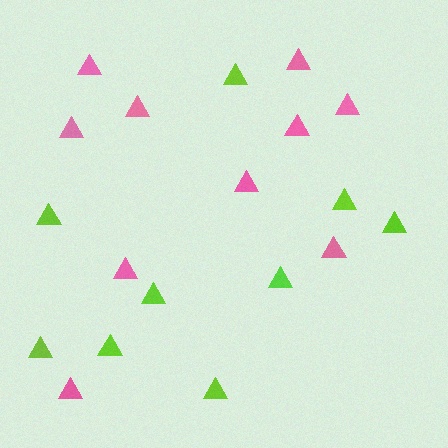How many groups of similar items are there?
There are 2 groups: one group of pink triangles (10) and one group of lime triangles (9).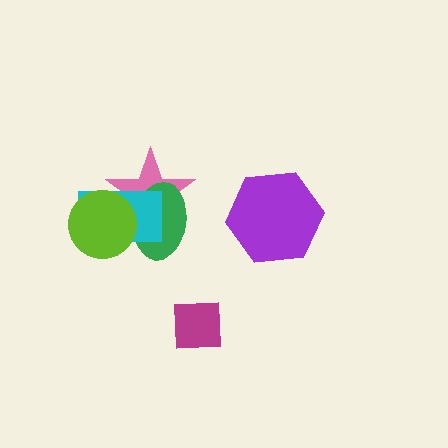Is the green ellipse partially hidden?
Yes, it is partially covered by another shape.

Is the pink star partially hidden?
Yes, it is partially covered by another shape.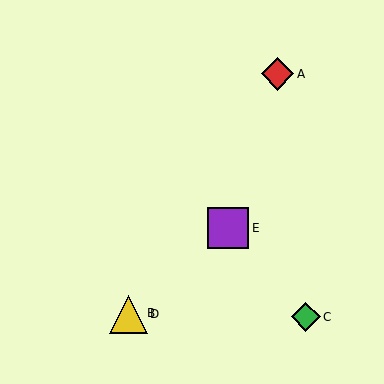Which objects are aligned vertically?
Objects B, D are aligned vertically.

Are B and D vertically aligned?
Yes, both are at x≈128.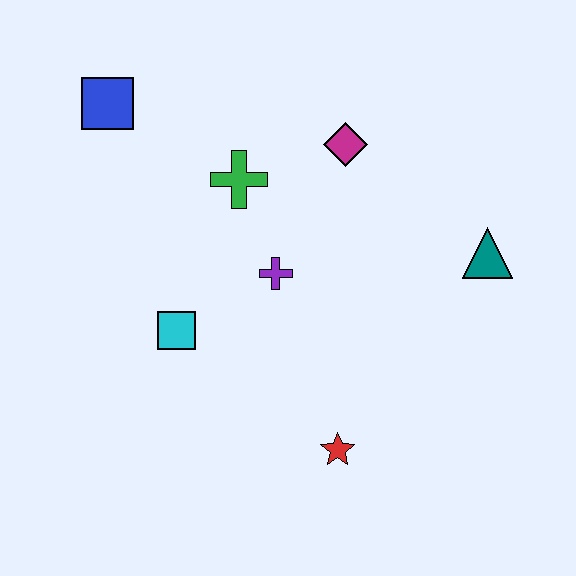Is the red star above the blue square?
No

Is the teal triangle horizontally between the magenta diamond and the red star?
No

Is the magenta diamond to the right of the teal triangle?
No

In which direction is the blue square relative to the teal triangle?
The blue square is to the left of the teal triangle.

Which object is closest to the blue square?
The green cross is closest to the blue square.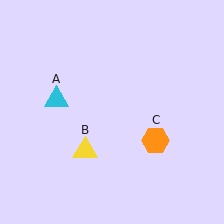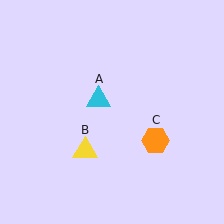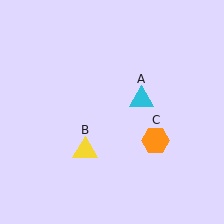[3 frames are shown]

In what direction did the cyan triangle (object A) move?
The cyan triangle (object A) moved right.